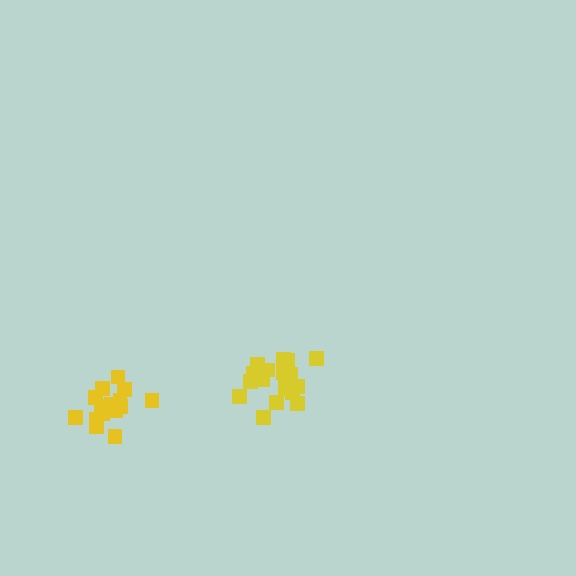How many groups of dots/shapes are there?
There are 2 groups.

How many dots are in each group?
Group 1: 21 dots, Group 2: 16 dots (37 total).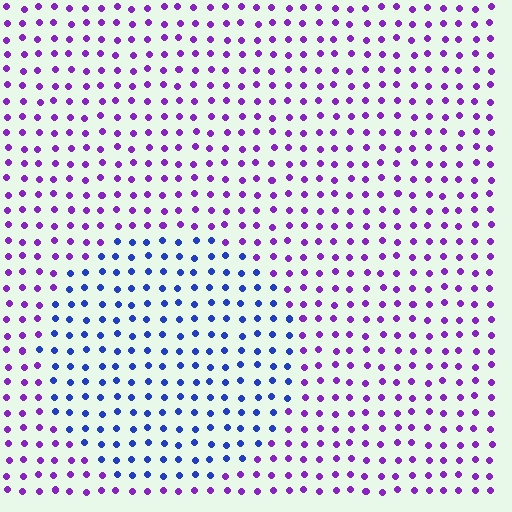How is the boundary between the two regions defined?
The boundary is defined purely by a slight shift in hue (about 49 degrees). Spacing, size, and orientation are identical on both sides.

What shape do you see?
I see a circle.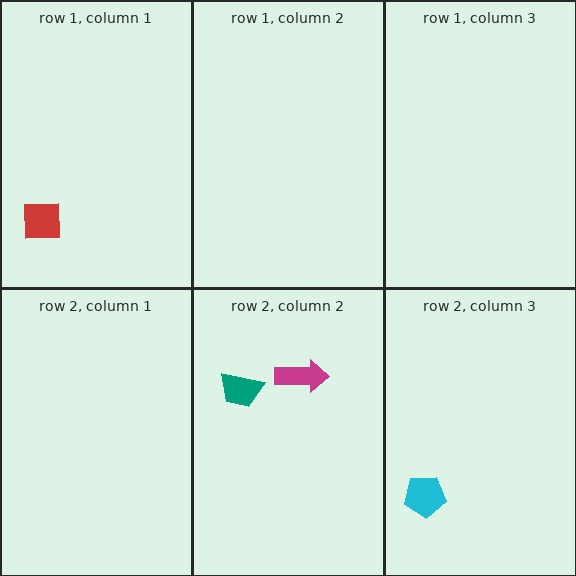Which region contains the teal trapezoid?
The row 2, column 2 region.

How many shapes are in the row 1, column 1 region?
1.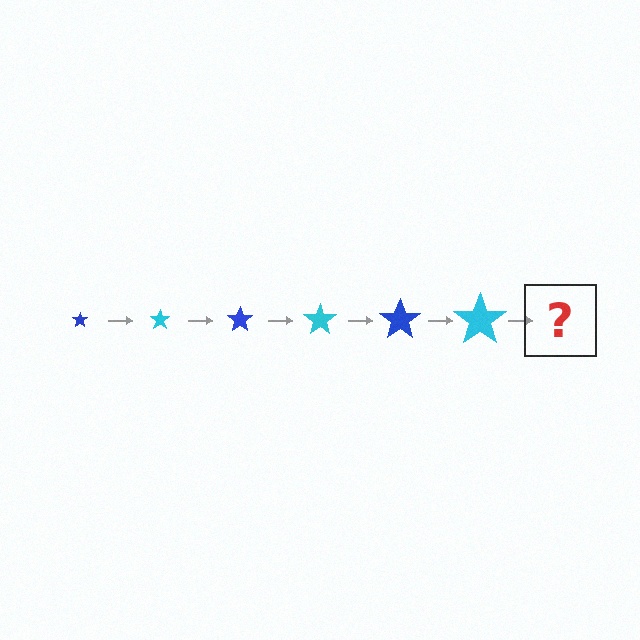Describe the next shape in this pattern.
It should be a blue star, larger than the previous one.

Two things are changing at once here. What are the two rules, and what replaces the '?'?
The two rules are that the star grows larger each step and the color cycles through blue and cyan. The '?' should be a blue star, larger than the previous one.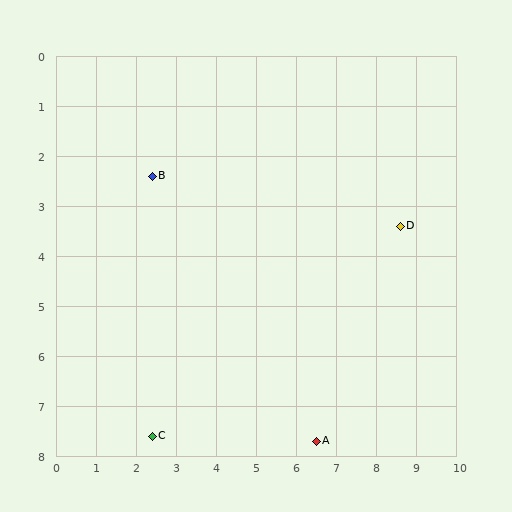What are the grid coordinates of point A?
Point A is at approximately (6.5, 7.7).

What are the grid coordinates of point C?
Point C is at approximately (2.4, 7.6).